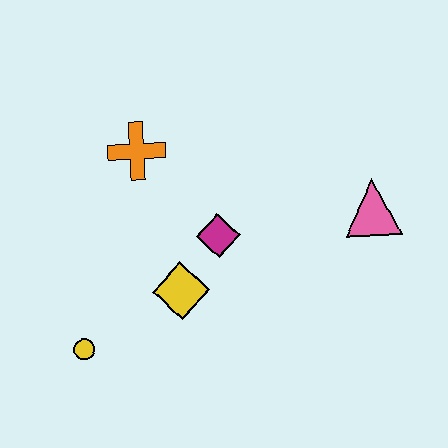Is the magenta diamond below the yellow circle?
No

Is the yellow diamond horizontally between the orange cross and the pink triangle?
Yes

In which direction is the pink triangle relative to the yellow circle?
The pink triangle is to the right of the yellow circle.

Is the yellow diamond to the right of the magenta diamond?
No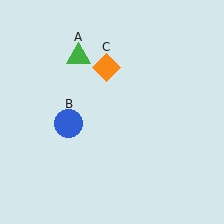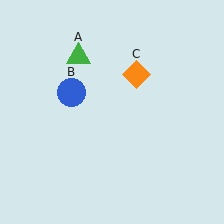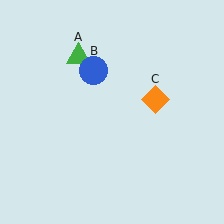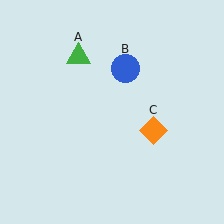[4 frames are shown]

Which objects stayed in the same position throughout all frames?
Green triangle (object A) remained stationary.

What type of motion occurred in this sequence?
The blue circle (object B), orange diamond (object C) rotated clockwise around the center of the scene.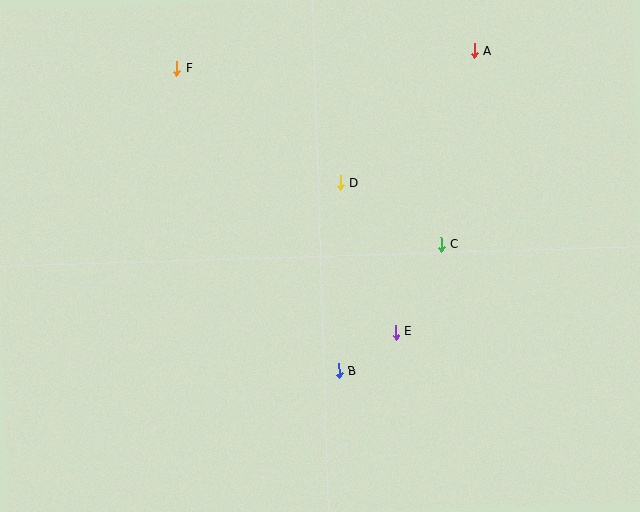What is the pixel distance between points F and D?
The distance between F and D is 199 pixels.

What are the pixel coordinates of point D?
Point D is at (340, 183).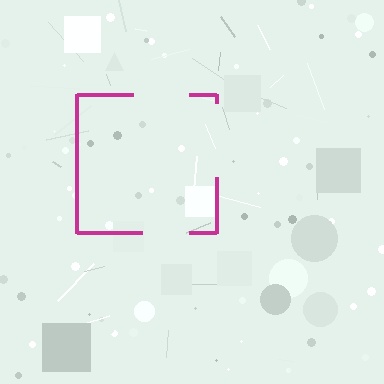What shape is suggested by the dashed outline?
The dashed outline suggests a square.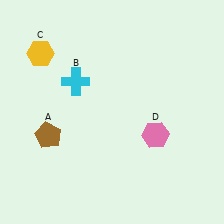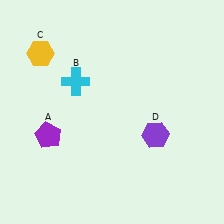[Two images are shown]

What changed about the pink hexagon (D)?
In Image 1, D is pink. In Image 2, it changed to purple.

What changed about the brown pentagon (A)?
In Image 1, A is brown. In Image 2, it changed to purple.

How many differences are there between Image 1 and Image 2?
There are 2 differences between the two images.